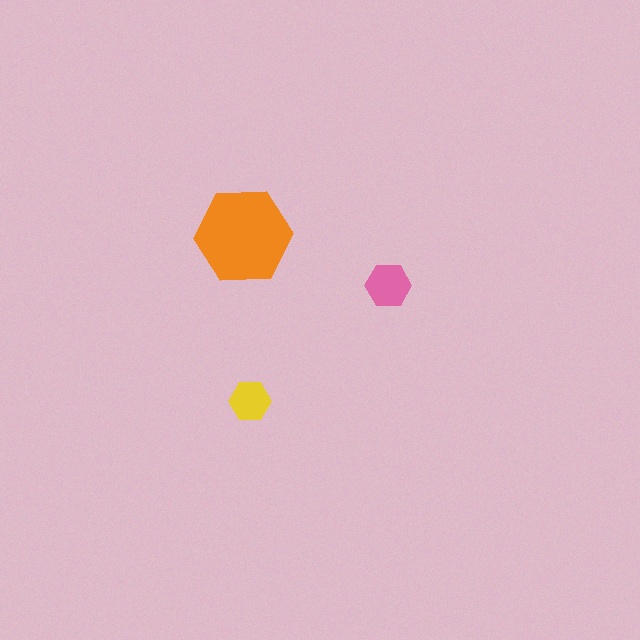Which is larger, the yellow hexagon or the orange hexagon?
The orange one.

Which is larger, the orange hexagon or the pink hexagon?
The orange one.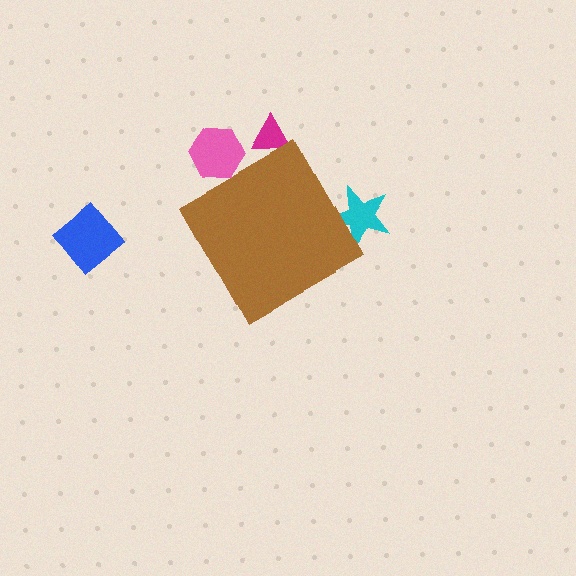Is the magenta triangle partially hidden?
Yes, the magenta triangle is partially hidden behind the brown diamond.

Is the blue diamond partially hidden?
No, the blue diamond is fully visible.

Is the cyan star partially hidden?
Yes, the cyan star is partially hidden behind the brown diamond.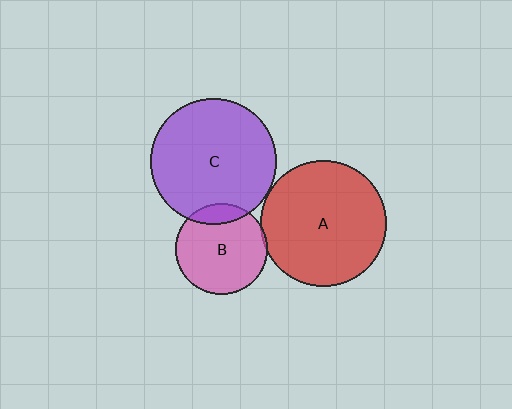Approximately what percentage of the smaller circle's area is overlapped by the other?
Approximately 5%.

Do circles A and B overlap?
Yes.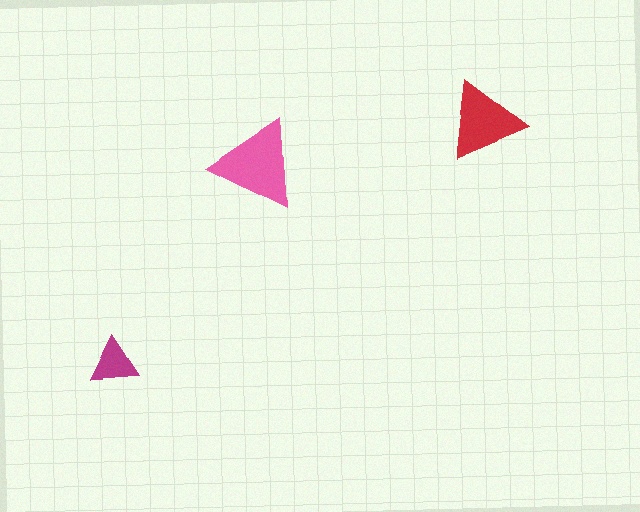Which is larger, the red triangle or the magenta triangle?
The red one.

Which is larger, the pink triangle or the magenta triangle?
The pink one.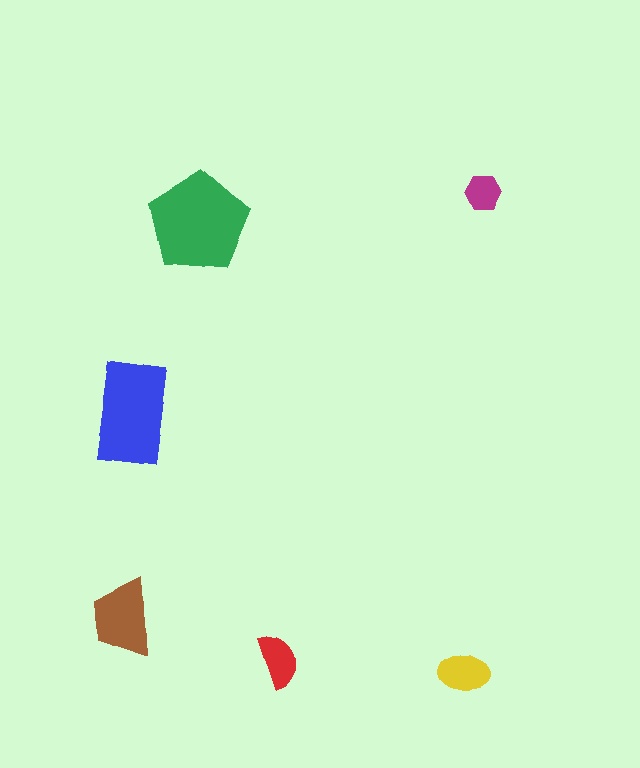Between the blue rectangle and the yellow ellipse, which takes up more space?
The blue rectangle.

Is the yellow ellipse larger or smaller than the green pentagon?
Smaller.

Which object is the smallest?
The magenta hexagon.